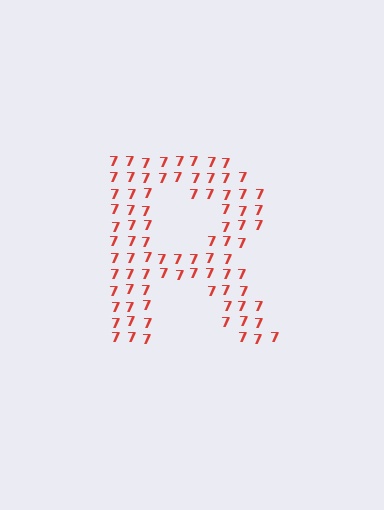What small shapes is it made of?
It is made of small digit 7's.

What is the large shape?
The large shape is the letter R.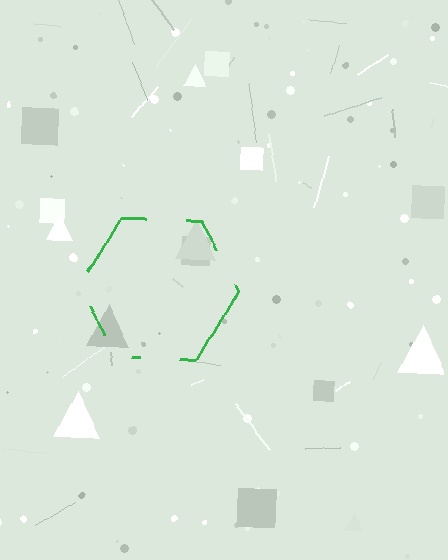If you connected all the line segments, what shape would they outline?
They would outline a hexagon.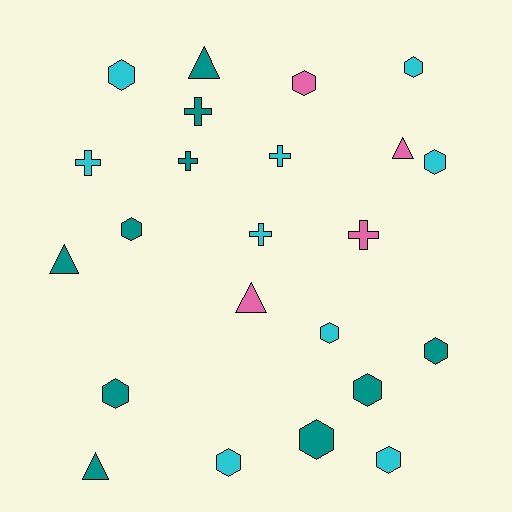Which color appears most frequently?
Teal, with 10 objects.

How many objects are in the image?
There are 23 objects.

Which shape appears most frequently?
Hexagon, with 12 objects.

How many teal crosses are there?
There are 2 teal crosses.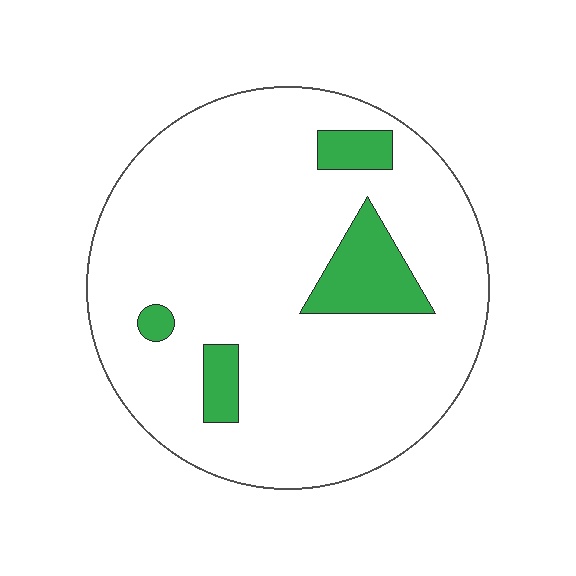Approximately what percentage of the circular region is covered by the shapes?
Approximately 10%.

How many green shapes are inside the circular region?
4.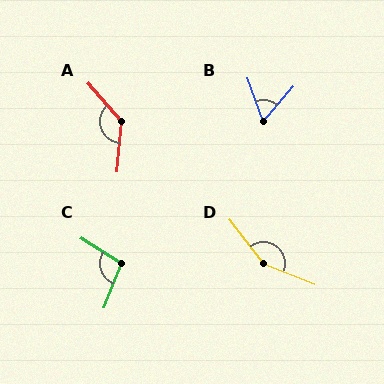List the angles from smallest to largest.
B (61°), C (101°), A (134°), D (149°).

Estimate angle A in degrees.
Approximately 134 degrees.